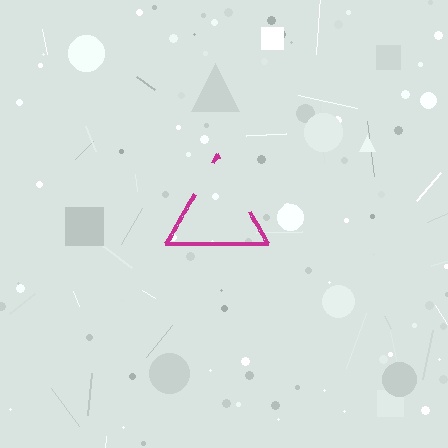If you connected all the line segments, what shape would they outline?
They would outline a triangle.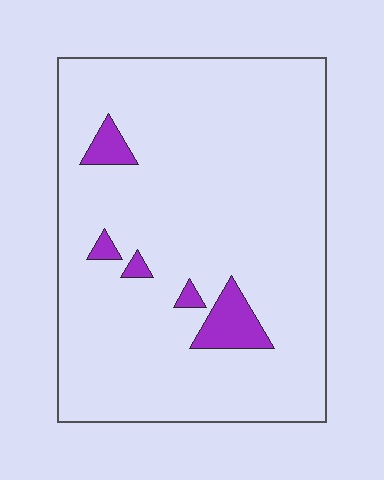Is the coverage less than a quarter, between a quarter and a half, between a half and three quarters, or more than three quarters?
Less than a quarter.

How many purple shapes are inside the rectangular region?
5.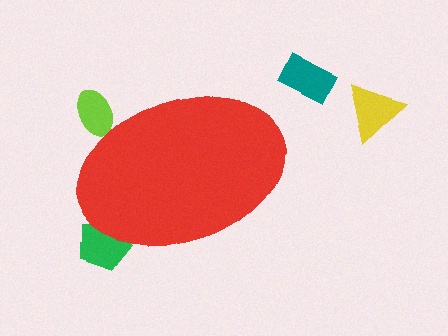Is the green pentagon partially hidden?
Yes, the green pentagon is partially hidden behind the red ellipse.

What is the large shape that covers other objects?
A red ellipse.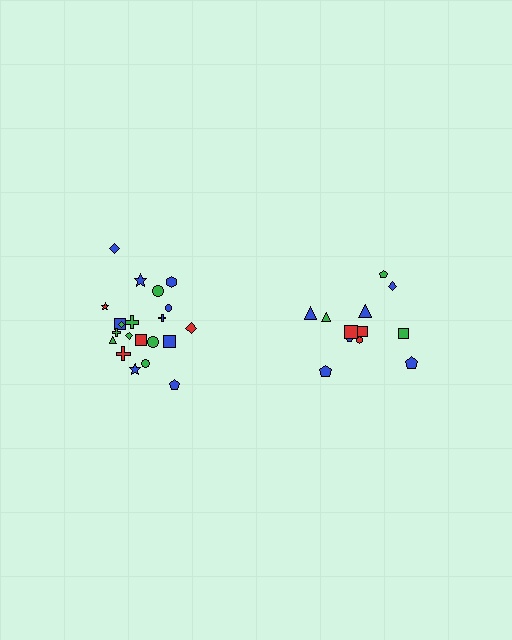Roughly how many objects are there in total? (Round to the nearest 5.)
Roughly 35 objects in total.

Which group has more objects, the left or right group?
The left group.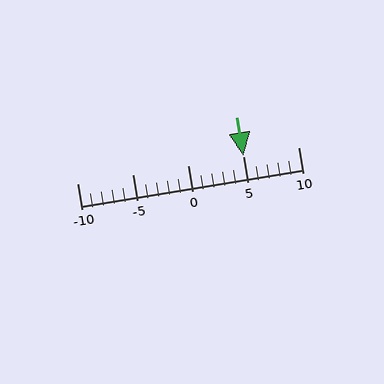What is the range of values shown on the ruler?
The ruler shows values from -10 to 10.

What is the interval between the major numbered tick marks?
The major tick marks are spaced 5 units apart.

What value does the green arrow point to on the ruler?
The green arrow points to approximately 5.